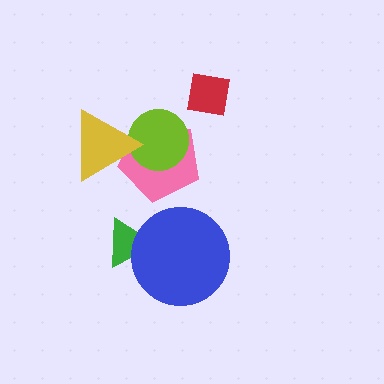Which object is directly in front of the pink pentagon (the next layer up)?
The lime circle is directly in front of the pink pentagon.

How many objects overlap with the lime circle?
2 objects overlap with the lime circle.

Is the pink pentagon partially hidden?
Yes, it is partially covered by another shape.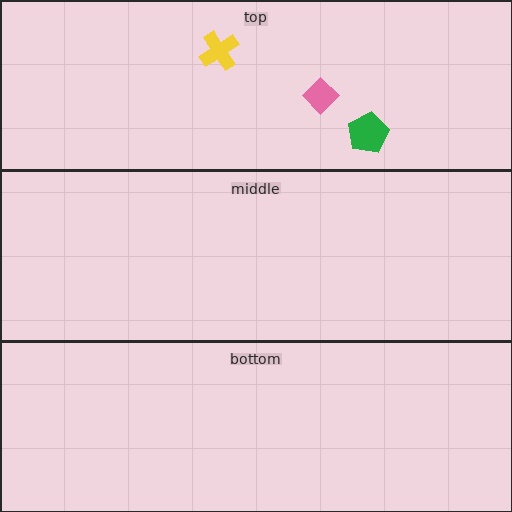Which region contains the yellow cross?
The top region.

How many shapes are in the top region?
3.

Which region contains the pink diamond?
The top region.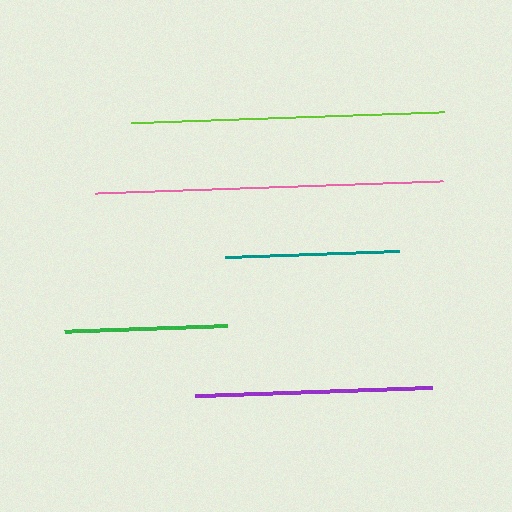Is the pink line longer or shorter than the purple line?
The pink line is longer than the purple line.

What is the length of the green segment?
The green segment is approximately 163 pixels long.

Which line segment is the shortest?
The green line is the shortest at approximately 163 pixels.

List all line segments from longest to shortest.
From longest to shortest: pink, lime, purple, teal, green.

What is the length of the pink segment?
The pink segment is approximately 349 pixels long.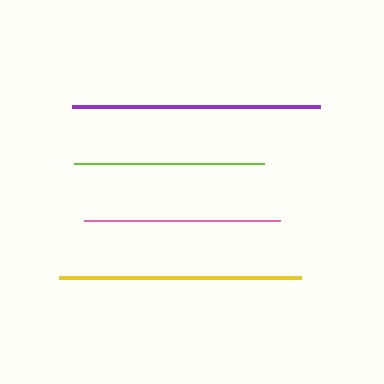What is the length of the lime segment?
The lime segment is approximately 190 pixels long.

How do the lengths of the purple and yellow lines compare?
The purple and yellow lines are approximately the same length.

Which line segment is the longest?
The purple line is the longest at approximately 249 pixels.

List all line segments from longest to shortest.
From longest to shortest: purple, yellow, pink, lime.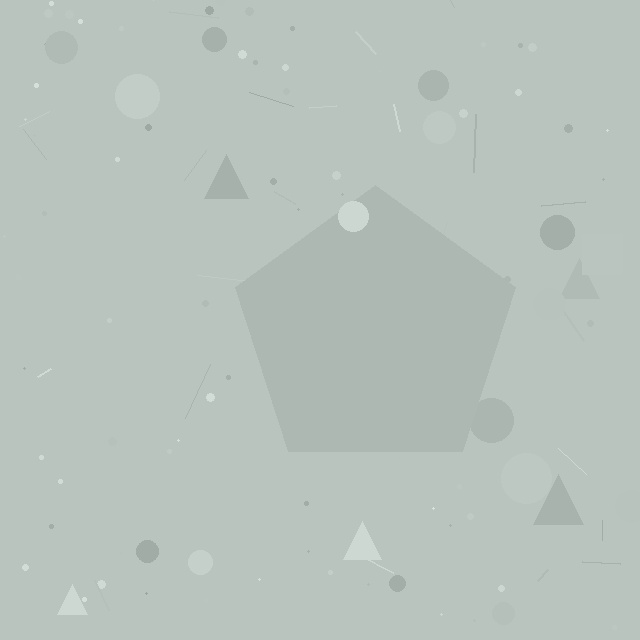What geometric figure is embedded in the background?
A pentagon is embedded in the background.